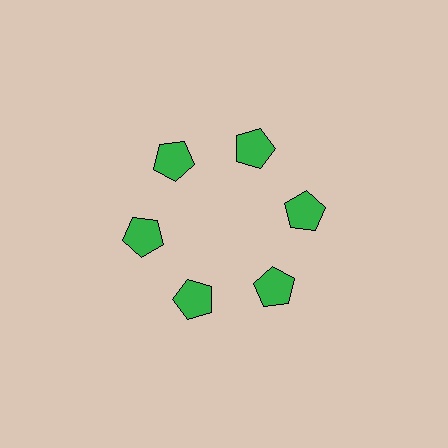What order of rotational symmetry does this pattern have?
This pattern has 6-fold rotational symmetry.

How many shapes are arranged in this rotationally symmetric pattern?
There are 6 shapes, arranged in 6 groups of 1.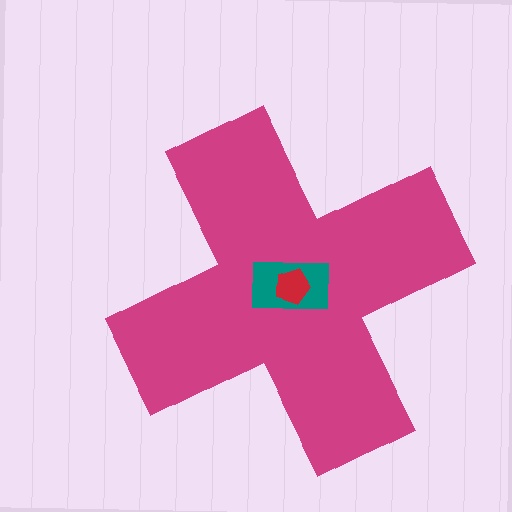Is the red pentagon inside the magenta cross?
Yes.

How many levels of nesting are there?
3.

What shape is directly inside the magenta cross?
The teal rectangle.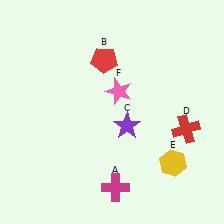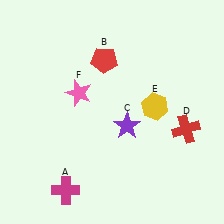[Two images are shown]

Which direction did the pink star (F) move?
The pink star (F) moved left.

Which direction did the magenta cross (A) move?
The magenta cross (A) moved left.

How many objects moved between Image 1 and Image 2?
3 objects moved between the two images.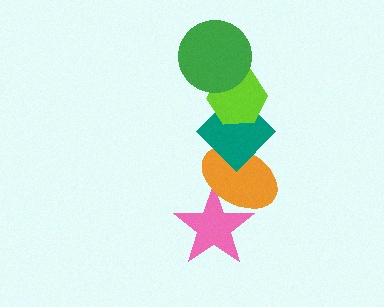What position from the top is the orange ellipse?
The orange ellipse is 4th from the top.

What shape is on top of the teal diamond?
The lime hexagon is on top of the teal diamond.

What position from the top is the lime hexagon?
The lime hexagon is 2nd from the top.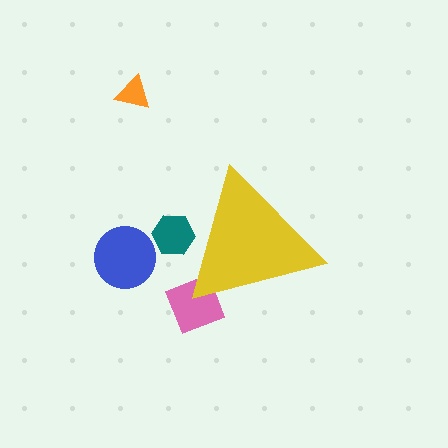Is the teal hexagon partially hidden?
Yes, the teal hexagon is partially hidden behind the yellow triangle.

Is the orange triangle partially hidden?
No, the orange triangle is fully visible.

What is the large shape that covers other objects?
A yellow triangle.